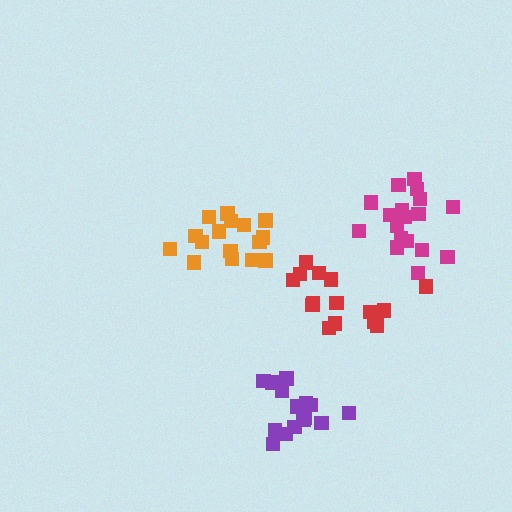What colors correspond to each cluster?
The clusters are colored: orange, purple, magenta, red.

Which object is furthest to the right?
The magenta cluster is rightmost.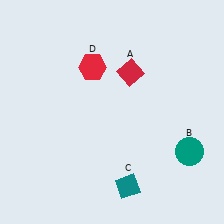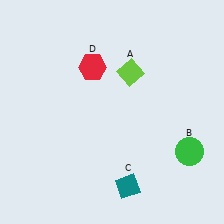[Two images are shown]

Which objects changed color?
A changed from red to lime. B changed from teal to green.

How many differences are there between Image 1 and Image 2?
There are 2 differences between the two images.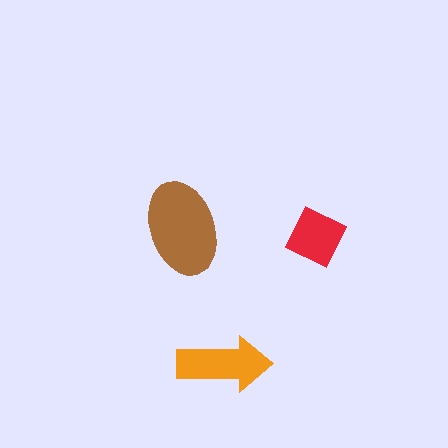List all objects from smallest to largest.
The red diamond, the orange arrow, the brown ellipse.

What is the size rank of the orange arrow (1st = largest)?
2nd.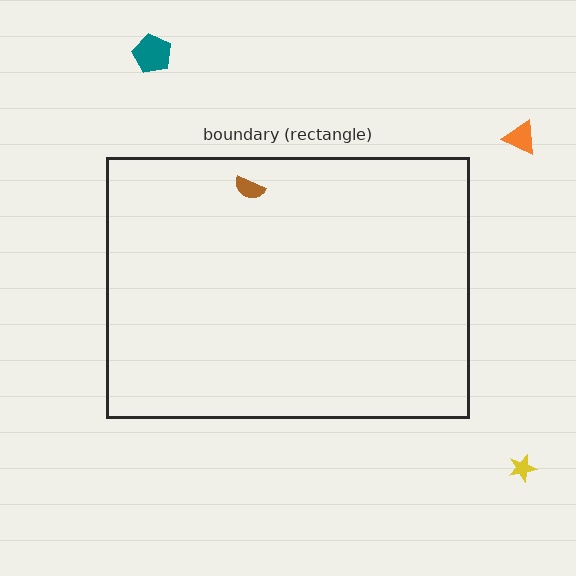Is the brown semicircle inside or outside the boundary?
Inside.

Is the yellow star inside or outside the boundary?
Outside.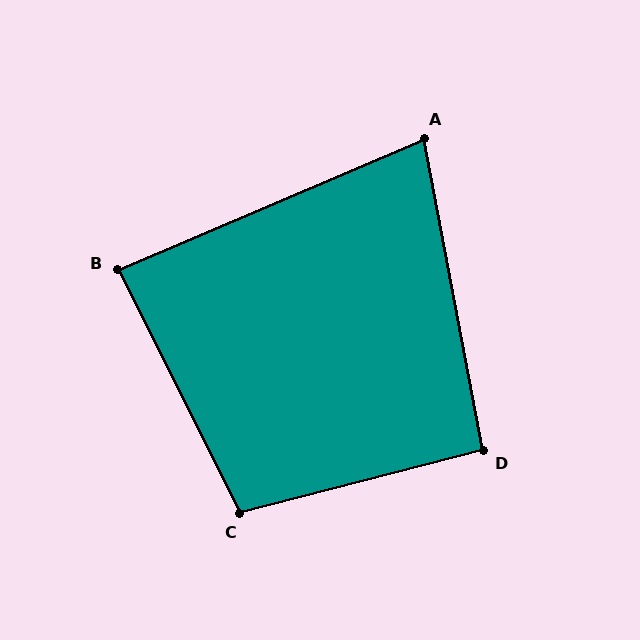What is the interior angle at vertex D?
Approximately 94 degrees (approximately right).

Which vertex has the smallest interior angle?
A, at approximately 78 degrees.